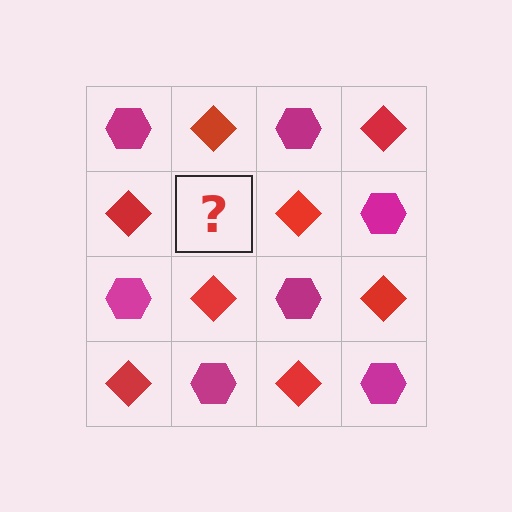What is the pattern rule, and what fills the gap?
The rule is that it alternates magenta hexagon and red diamond in a checkerboard pattern. The gap should be filled with a magenta hexagon.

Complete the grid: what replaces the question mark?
The question mark should be replaced with a magenta hexagon.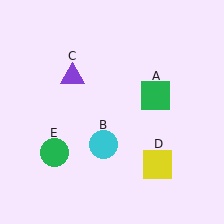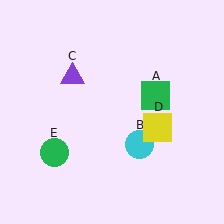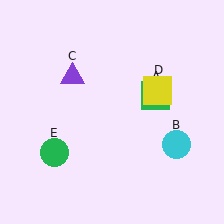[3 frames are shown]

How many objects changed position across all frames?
2 objects changed position: cyan circle (object B), yellow square (object D).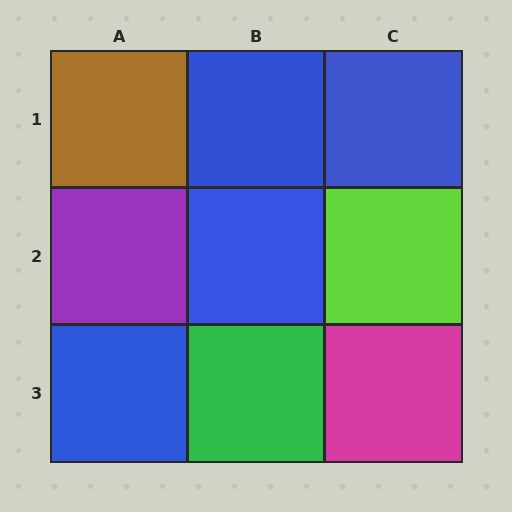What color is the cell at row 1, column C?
Blue.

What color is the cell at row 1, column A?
Brown.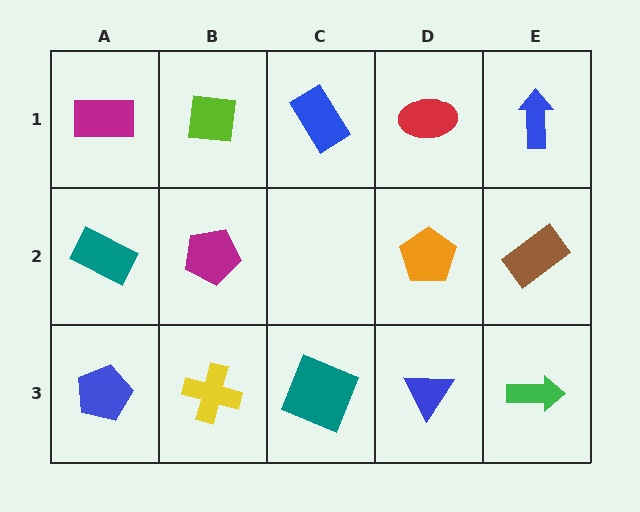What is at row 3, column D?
A blue triangle.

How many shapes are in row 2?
4 shapes.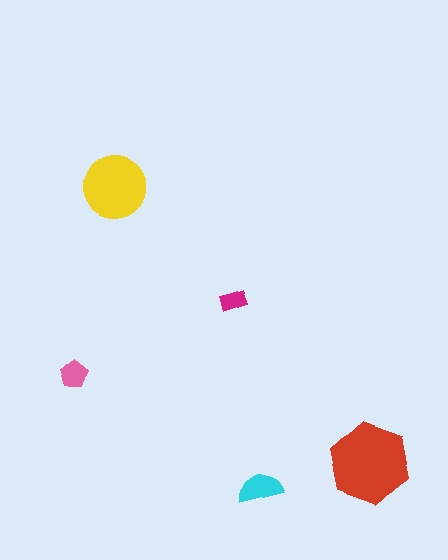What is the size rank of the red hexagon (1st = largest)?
1st.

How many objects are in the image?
There are 5 objects in the image.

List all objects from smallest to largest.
The magenta rectangle, the pink pentagon, the cyan semicircle, the yellow circle, the red hexagon.